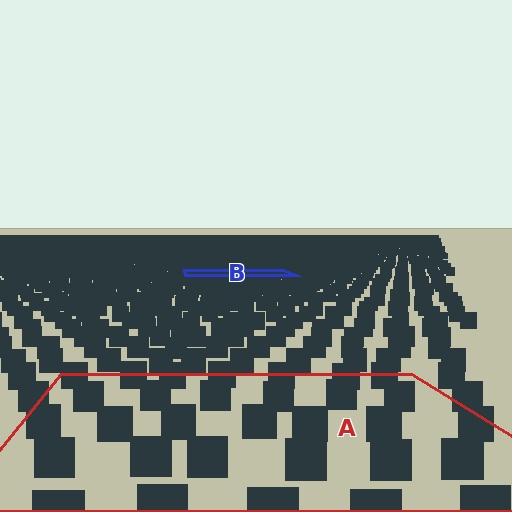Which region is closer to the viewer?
Region A is closer. The texture elements there are larger and more spread out.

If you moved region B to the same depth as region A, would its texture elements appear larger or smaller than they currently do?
They would appear larger. At a closer depth, the same texture elements are projected at a bigger on-screen size.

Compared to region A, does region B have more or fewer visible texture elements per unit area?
Region B has more texture elements per unit area — they are packed more densely because it is farther away.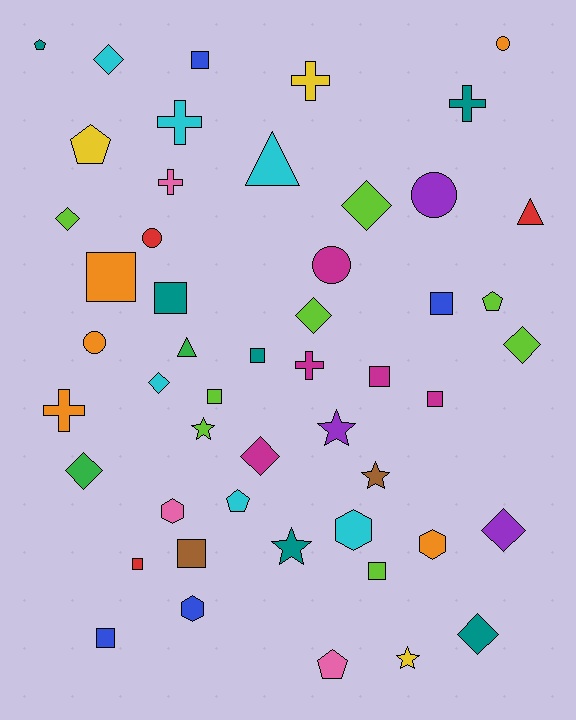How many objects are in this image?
There are 50 objects.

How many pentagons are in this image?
There are 5 pentagons.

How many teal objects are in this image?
There are 6 teal objects.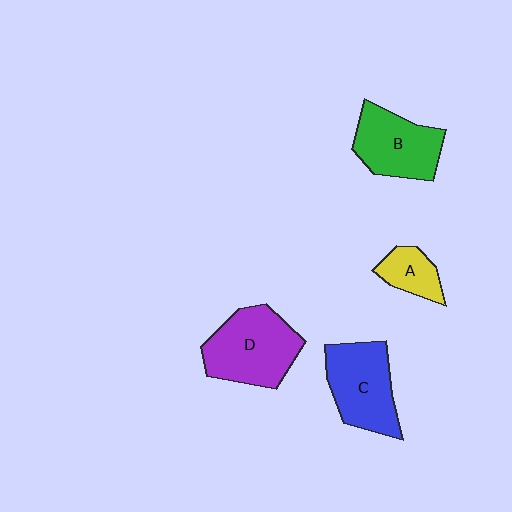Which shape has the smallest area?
Shape A (yellow).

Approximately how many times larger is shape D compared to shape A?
Approximately 2.4 times.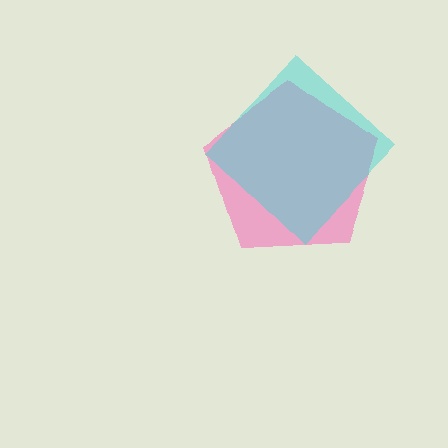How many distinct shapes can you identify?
There are 2 distinct shapes: a pink pentagon, a cyan diamond.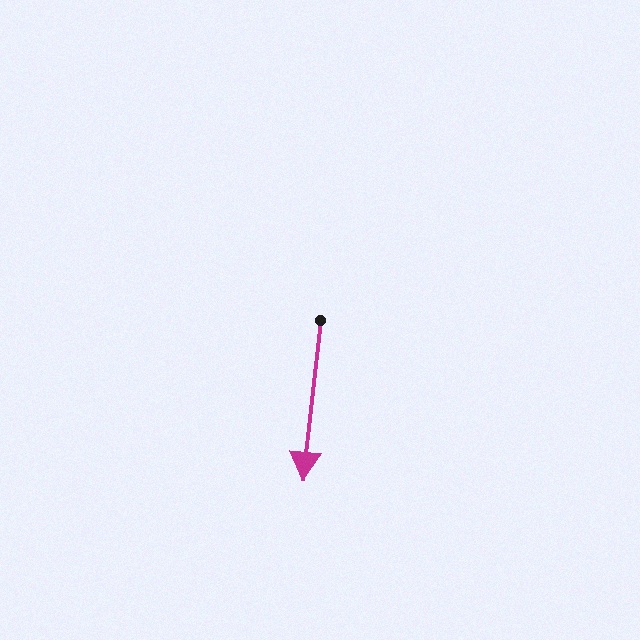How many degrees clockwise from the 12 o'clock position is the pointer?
Approximately 186 degrees.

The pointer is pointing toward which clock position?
Roughly 6 o'clock.